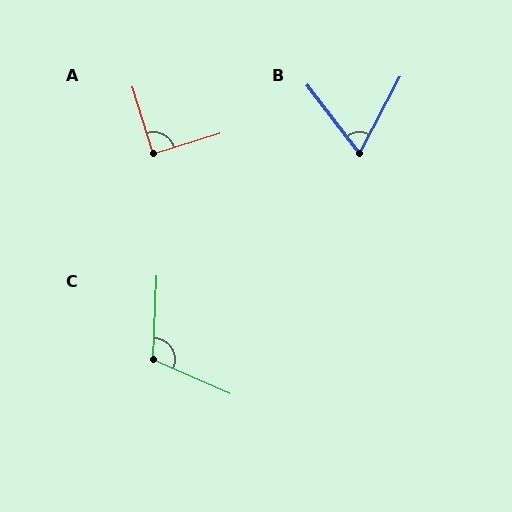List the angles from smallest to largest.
B (65°), A (90°), C (111°).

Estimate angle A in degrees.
Approximately 90 degrees.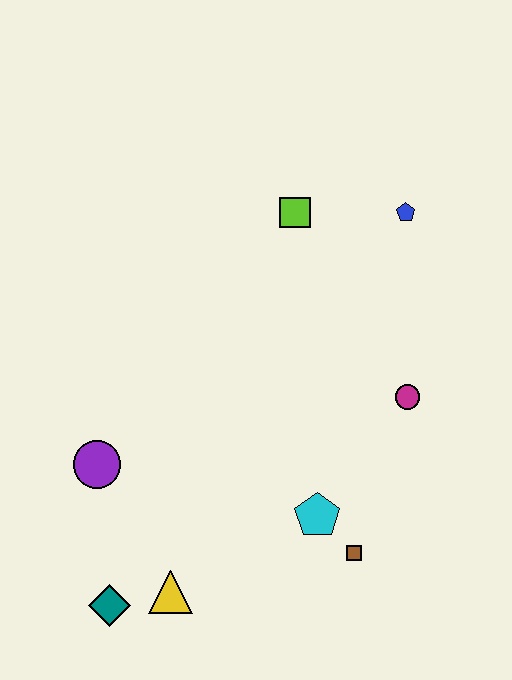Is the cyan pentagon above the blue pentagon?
No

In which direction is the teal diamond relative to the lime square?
The teal diamond is below the lime square.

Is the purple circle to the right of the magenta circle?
No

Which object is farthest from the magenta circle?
The teal diamond is farthest from the magenta circle.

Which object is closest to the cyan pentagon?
The brown square is closest to the cyan pentagon.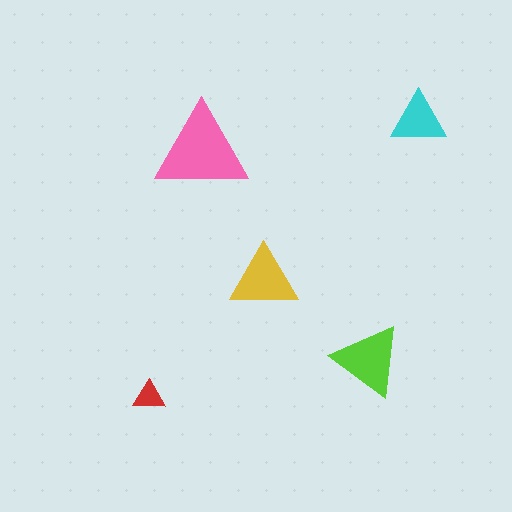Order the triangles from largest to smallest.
the pink one, the lime one, the yellow one, the cyan one, the red one.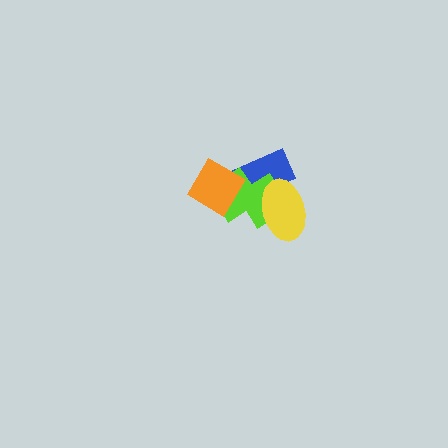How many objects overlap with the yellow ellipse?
2 objects overlap with the yellow ellipse.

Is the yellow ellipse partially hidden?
No, no other shape covers it.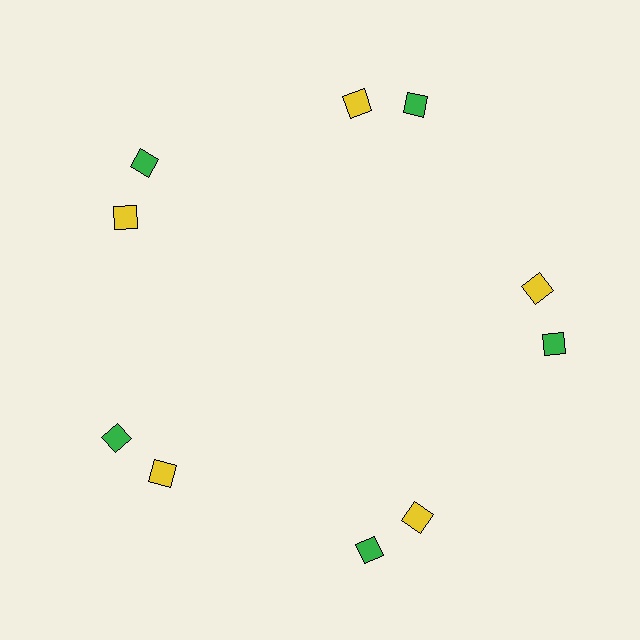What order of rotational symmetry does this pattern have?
This pattern has 5-fold rotational symmetry.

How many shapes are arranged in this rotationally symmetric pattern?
There are 10 shapes, arranged in 5 groups of 2.